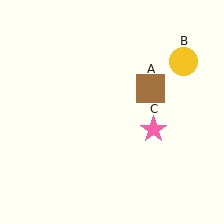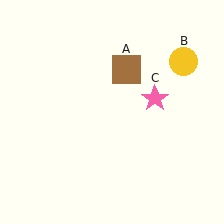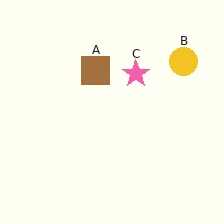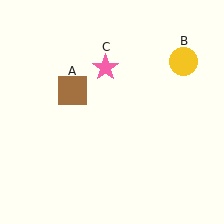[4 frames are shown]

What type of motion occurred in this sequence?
The brown square (object A), pink star (object C) rotated counterclockwise around the center of the scene.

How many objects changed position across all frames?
2 objects changed position: brown square (object A), pink star (object C).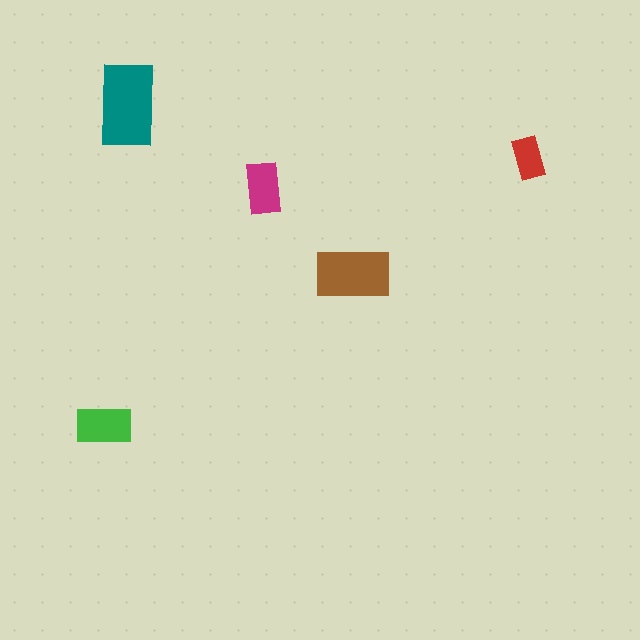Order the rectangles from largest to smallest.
the teal one, the brown one, the green one, the magenta one, the red one.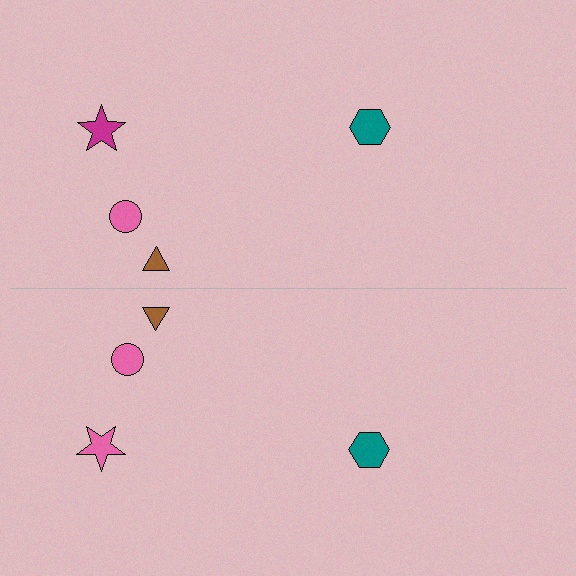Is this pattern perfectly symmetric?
No, the pattern is not perfectly symmetric. The pink star on the bottom side breaks the symmetry — its mirror counterpart is magenta.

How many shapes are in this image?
There are 8 shapes in this image.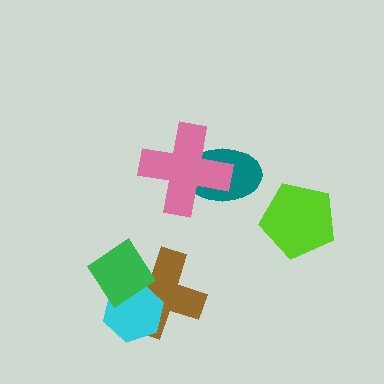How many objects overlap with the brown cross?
2 objects overlap with the brown cross.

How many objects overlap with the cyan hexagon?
2 objects overlap with the cyan hexagon.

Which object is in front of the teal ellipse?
The pink cross is in front of the teal ellipse.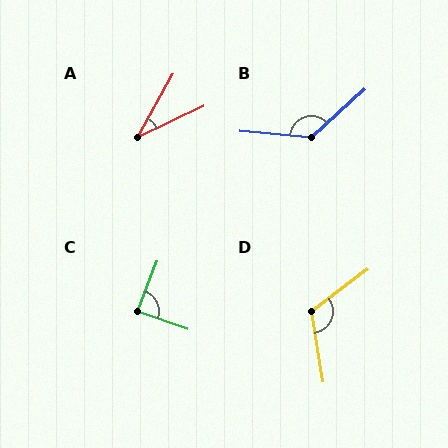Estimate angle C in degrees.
Approximately 89 degrees.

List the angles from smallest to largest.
A (36°), C (89°), D (118°), B (132°).